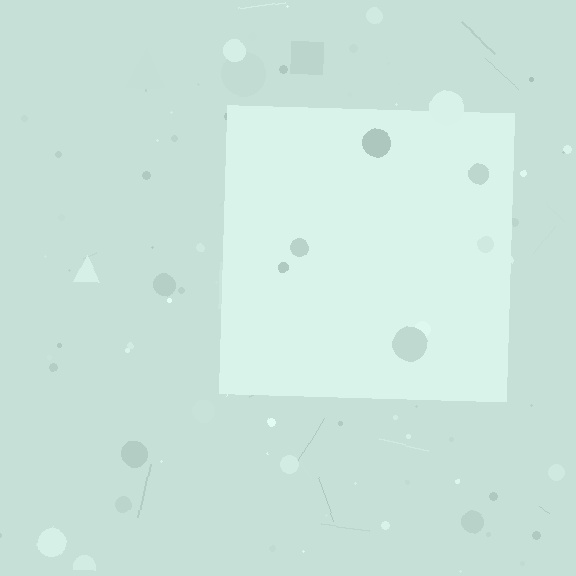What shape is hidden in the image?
A square is hidden in the image.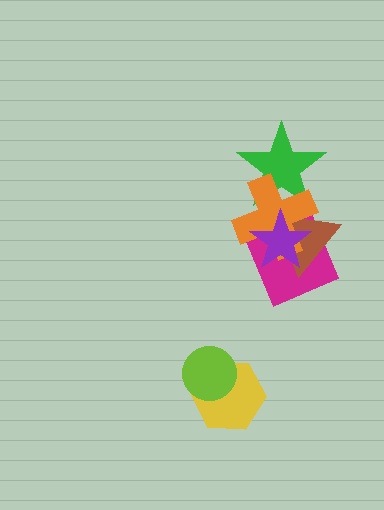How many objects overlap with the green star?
2 objects overlap with the green star.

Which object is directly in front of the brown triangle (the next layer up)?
The orange cross is directly in front of the brown triangle.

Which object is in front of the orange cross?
The purple star is in front of the orange cross.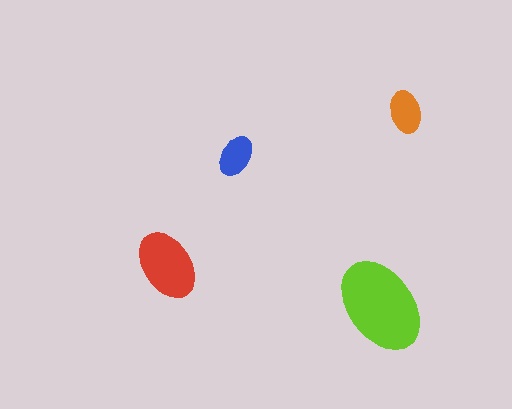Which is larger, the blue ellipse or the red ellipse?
The red one.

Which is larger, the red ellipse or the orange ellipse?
The red one.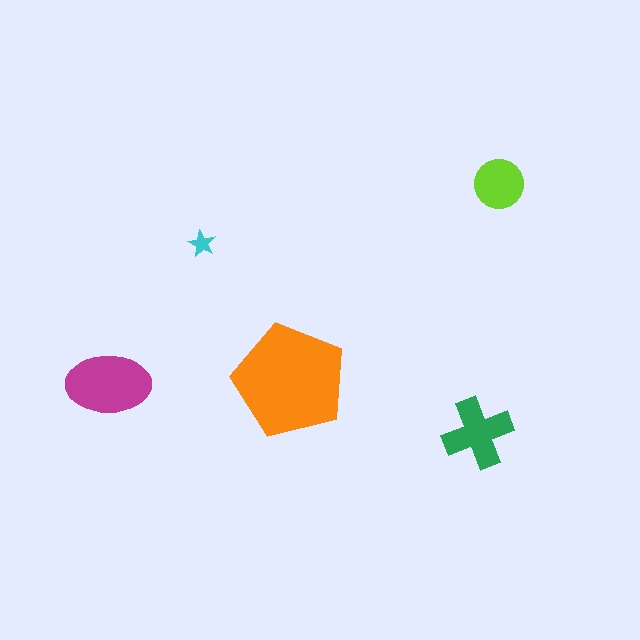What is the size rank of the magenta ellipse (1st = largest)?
2nd.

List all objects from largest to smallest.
The orange pentagon, the magenta ellipse, the green cross, the lime circle, the cyan star.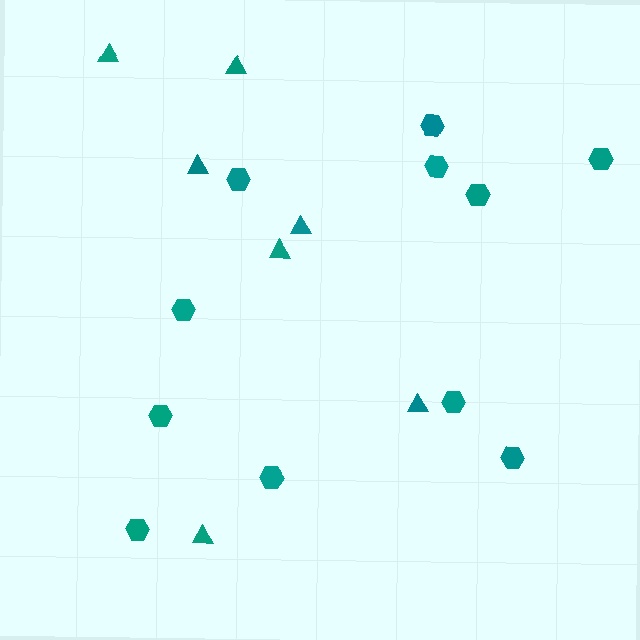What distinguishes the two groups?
There are 2 groups: one group of triangles (7) and one group of hexagons (11).